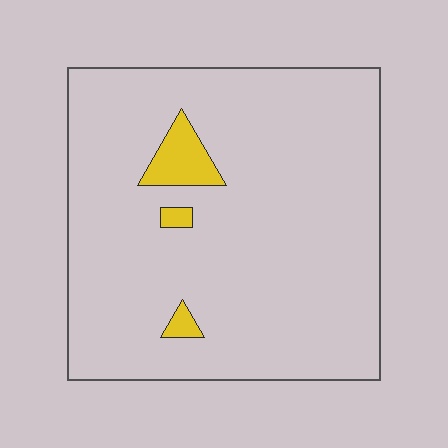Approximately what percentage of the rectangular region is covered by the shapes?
Approximately 5%.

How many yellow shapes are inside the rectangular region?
3.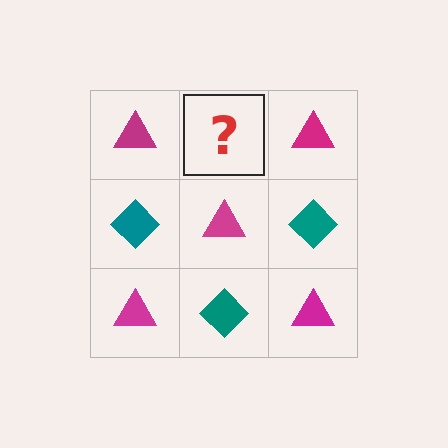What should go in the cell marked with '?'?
The missing cell should contain a teal diamond.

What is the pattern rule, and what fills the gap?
The rule is that it alternates magenta triangle and teal diamond in a checkerboard pattern. The gap should be filled with a teal diamond.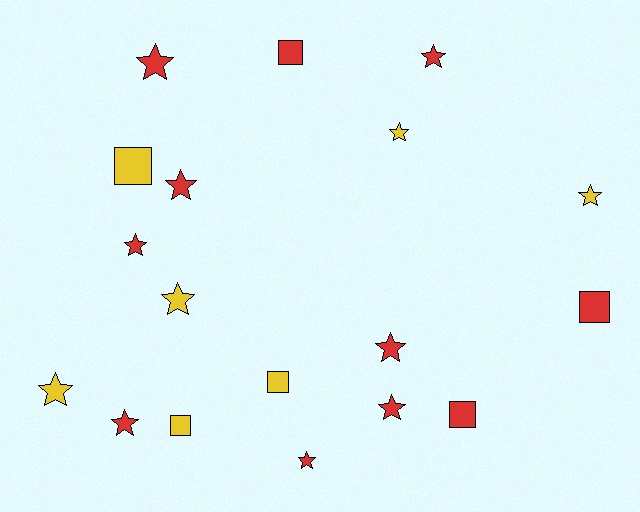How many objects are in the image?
There are 18 objects.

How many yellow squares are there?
There are 3 yellow squares.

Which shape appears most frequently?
Star, with 12 objects.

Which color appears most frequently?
Red, with 11 objects.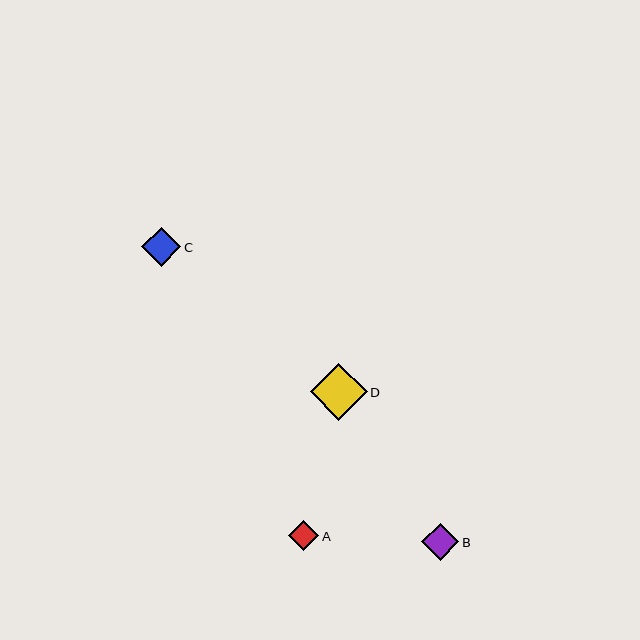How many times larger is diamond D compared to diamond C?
Diamond D is approximately 1.5 times the size of diamond C.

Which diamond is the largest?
Diamond D is the largest with a size of approximately 57 pixels.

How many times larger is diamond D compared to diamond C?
Diamond D is approximately 1.5 times the size of diamond C.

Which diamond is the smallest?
Diamond A is the smallest with a size of approximately 31 pixels.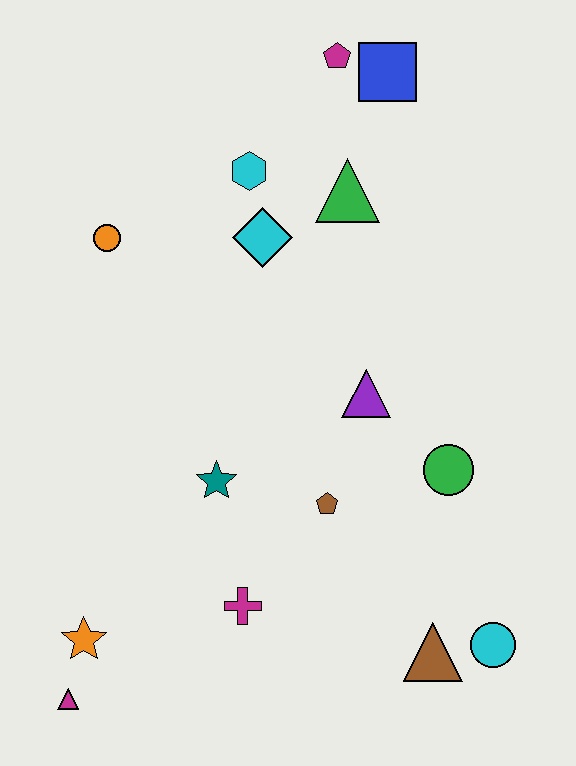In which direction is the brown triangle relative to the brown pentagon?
The brown triangle is below the brown pentagon.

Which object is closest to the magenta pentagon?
The blue square is closest to the magenta pentagon.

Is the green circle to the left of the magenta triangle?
No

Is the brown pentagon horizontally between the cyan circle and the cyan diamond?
Yes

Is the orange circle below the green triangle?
Yes